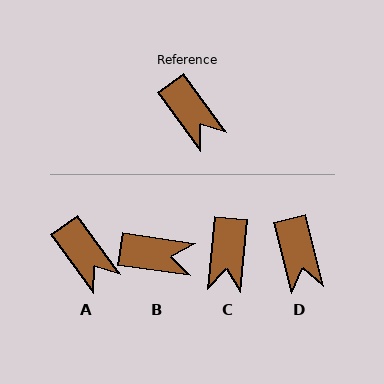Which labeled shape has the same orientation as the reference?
A.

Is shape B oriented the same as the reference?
No, it is off by about 46 degrees.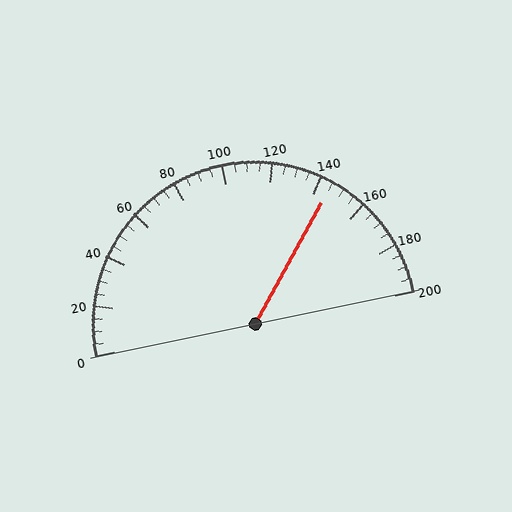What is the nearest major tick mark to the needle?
The nearest major tick mark is 140.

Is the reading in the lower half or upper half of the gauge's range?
The reading is in the upper half of the range (0 to 200).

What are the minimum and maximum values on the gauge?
The gauge ranges from 0 to 200.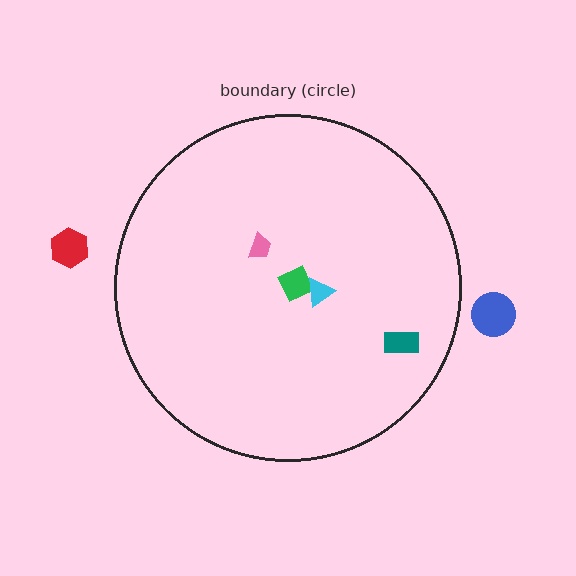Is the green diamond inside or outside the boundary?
Inside.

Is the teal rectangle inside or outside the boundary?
Inside.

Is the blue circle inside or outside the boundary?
Outside.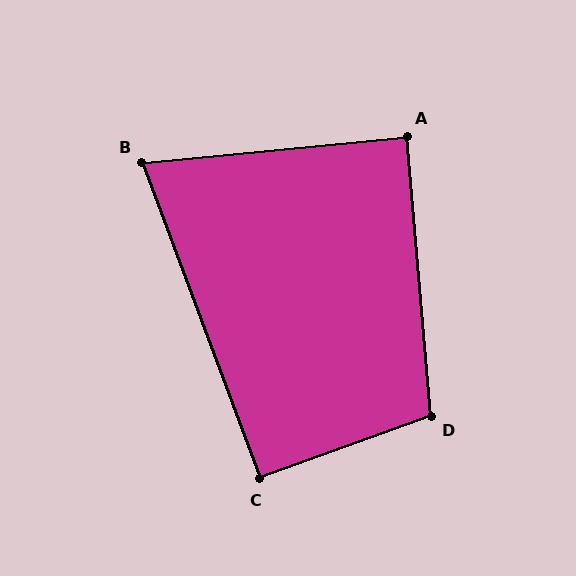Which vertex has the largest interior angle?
D, at approximately 105 degrees.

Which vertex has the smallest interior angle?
B, at approximately 75 degrees.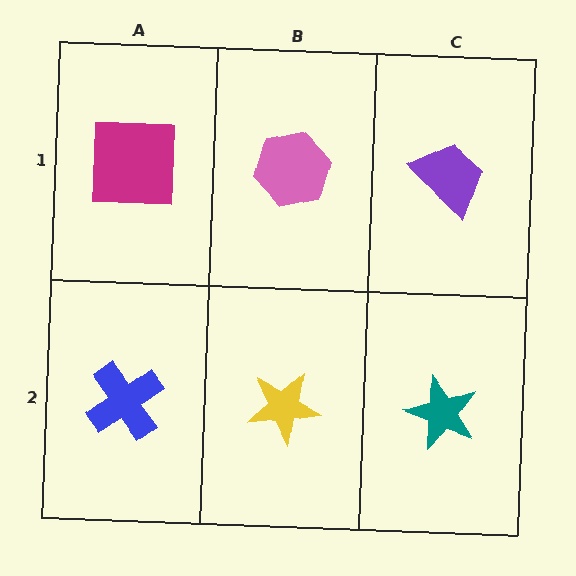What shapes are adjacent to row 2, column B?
A pink hexagon (row 1, column B), a blue cross (row 2, column A), a teal star (row 2, column C).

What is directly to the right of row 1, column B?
A purple trapezoid.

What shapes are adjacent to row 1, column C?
A teal star (row 2, column C), a pink hexagon (row 1, column B).